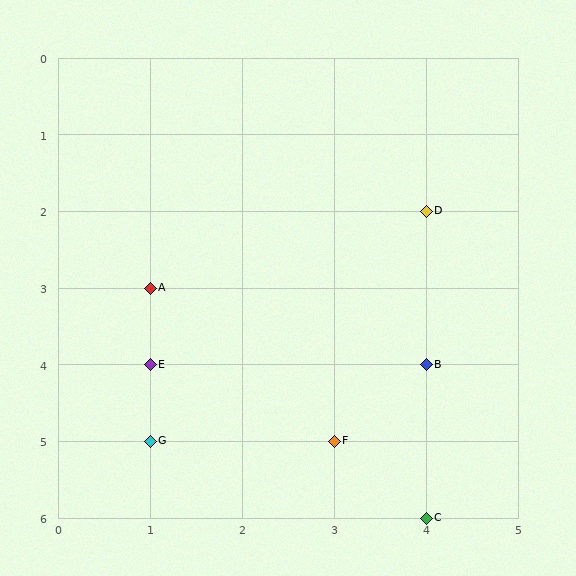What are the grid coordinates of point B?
Point B is at grid coordinates (4, 4).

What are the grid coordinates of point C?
Point C is at grid coordinates (4, 6).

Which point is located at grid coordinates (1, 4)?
Point E is at (1, 4).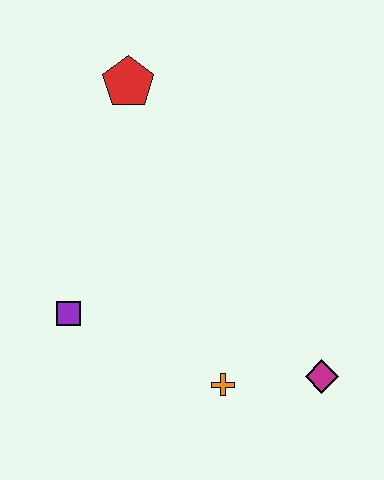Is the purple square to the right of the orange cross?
No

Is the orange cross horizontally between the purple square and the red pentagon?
No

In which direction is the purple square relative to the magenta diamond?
The purple square is to the left of the magenta diamond.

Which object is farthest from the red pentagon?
The magenta diamond is farthest from the red pentagon.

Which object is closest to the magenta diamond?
The orange cross is closest to the magenta diamond.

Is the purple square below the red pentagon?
Yes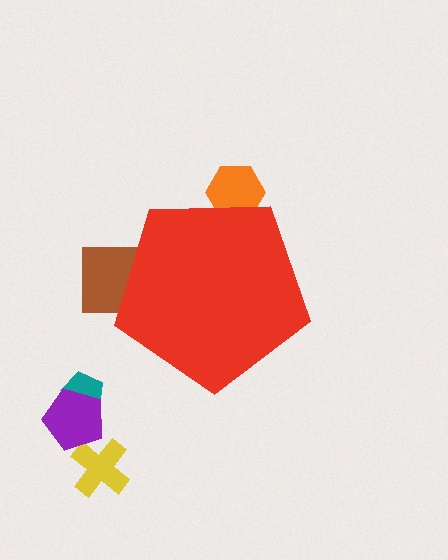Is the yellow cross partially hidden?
No, the yellow cross is fully visible.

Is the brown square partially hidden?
Yes, the brown square is partially hidden behind the red pentagon.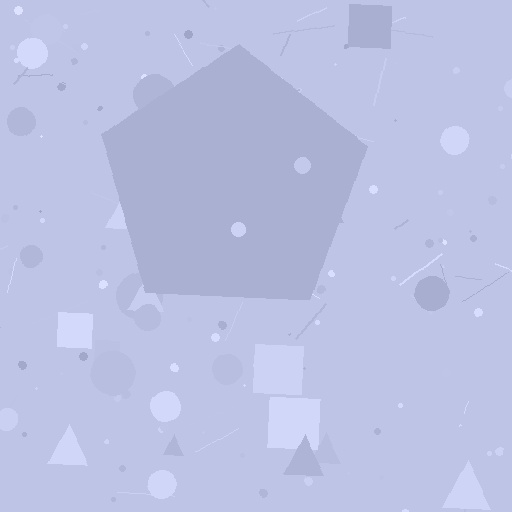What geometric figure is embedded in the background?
A pentagon is embedded in the background.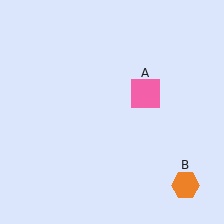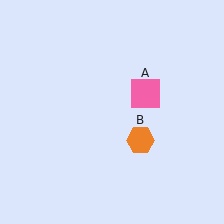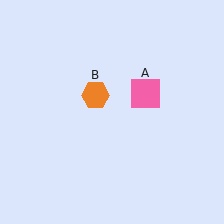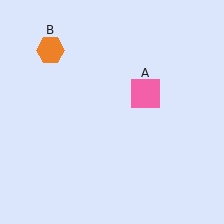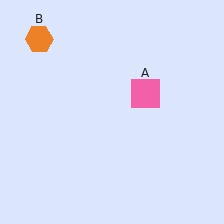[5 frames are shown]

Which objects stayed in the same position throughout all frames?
Pink square (object A) remained stationary.